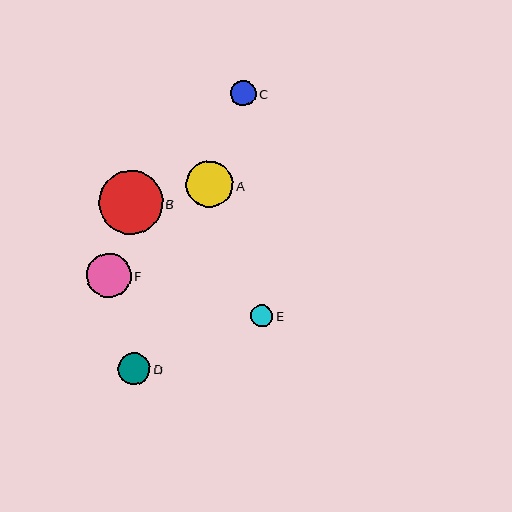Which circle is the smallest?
Circle E is the smallest with a size of approximately 22 pixels.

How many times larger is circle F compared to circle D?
Circle F is approximately 1.4 times the size of circle D.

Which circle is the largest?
Circle B is the largest with a size of approximately 64 pixels.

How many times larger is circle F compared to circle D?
Circle F is approximately 1.4 times the size of circle D.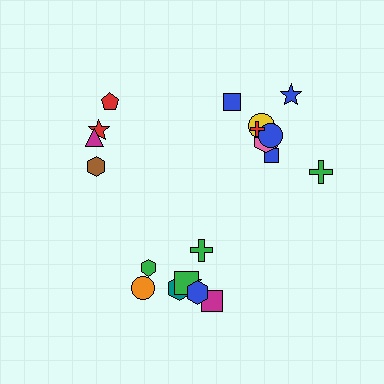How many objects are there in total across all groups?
There are 20 objects.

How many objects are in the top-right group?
There are 8 objects.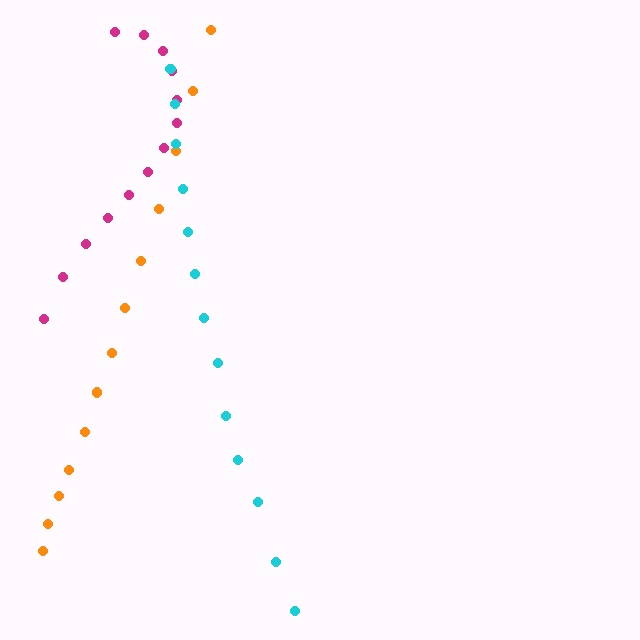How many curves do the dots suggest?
There are 3 distinct paths.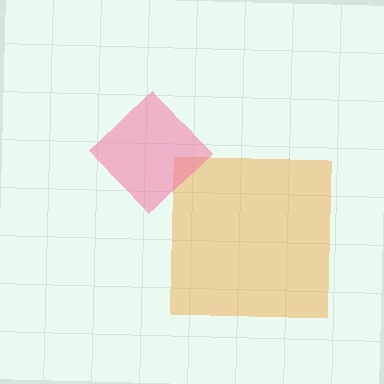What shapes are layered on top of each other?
The layered shapes are: an orange square, a pink diamond.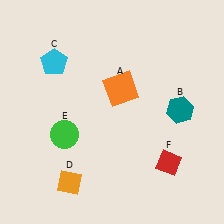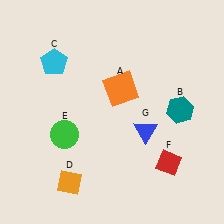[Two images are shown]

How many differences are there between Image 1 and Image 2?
There is 1 difference between the two images.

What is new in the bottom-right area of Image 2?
A blue triangle (G) was added in the bottom-right area of Image 2.